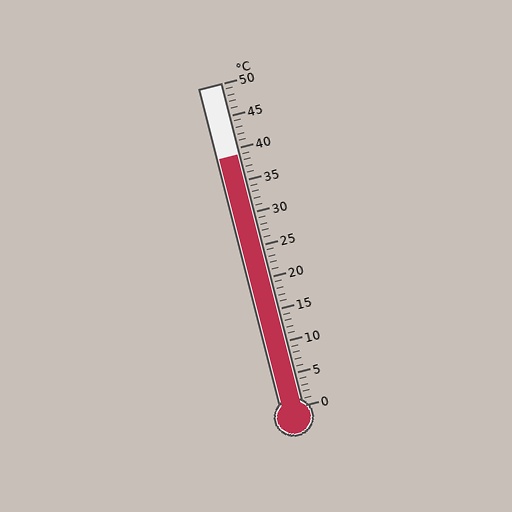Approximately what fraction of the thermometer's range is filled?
The thermometer is filled to approximately 80% of its range.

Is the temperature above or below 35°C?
The temperature is above 35°C.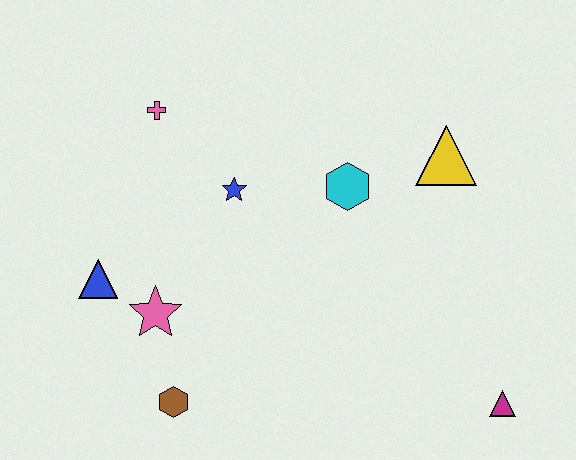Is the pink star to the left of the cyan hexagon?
Yes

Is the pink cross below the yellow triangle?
No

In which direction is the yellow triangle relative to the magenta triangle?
The yellow triangle is above the magenta triangle.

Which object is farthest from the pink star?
The magenta triangle is farthest from the pink star.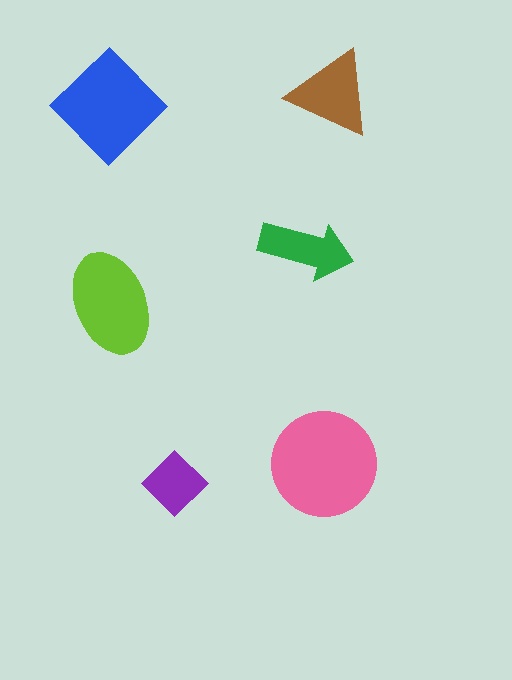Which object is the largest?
The pink circle.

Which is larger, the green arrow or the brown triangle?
The brown triangle.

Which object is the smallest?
The purple diamond.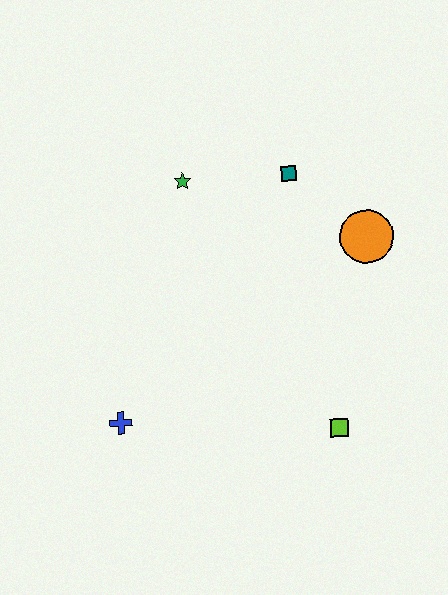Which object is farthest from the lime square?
The green star is farthest from the lime square.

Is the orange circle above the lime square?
Yes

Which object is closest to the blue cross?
The lime square is closest to the blue cross.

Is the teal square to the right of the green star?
Yes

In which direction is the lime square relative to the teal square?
The lime square is below the teal square.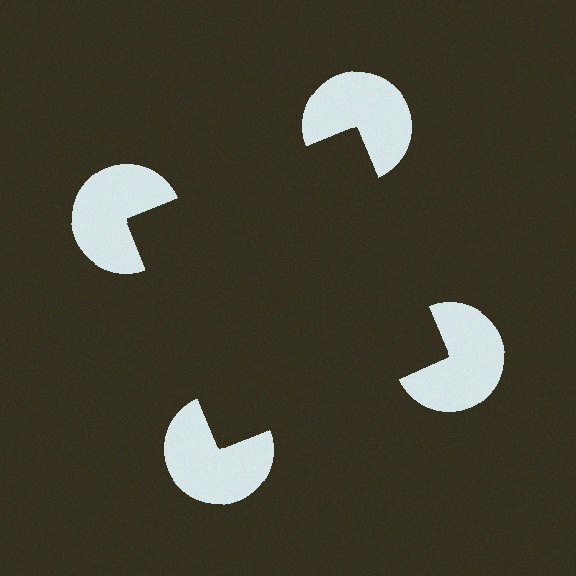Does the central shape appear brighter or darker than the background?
It typically appears slightly darker than the background, even though no actual brightness change is drawn.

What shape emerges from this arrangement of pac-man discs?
An illusory square — its edges are inferred from the aligned wedge cuts in the pac-man discs, not physically drawn.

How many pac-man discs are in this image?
There are 4 — one at each vertex of the illusory square.